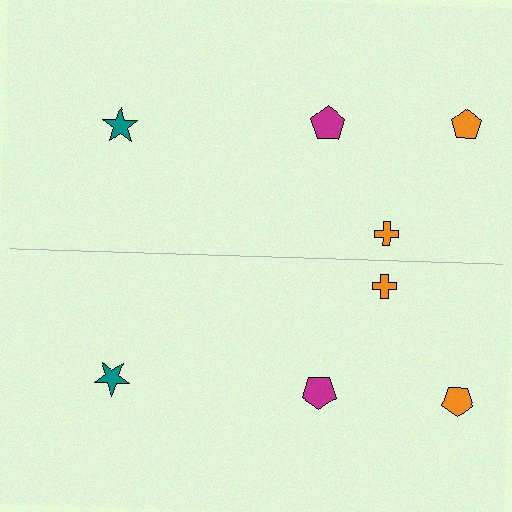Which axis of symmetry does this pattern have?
The pattern has a horizontal axis of symmetry running through the center of the image.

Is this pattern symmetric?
Yes, this pattern has bilateral (reflection) symmetry.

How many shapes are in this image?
There are 8 shapes in this image.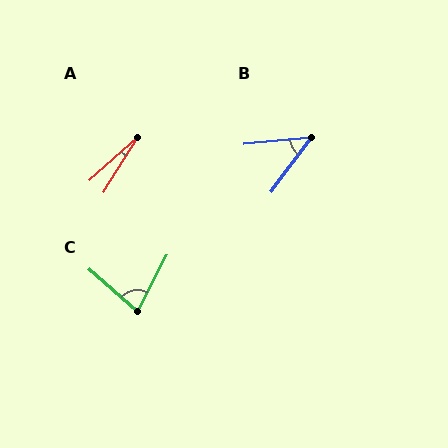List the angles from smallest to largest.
A (17°), B (47°), C (76°).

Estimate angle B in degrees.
Approximately 47 degrees.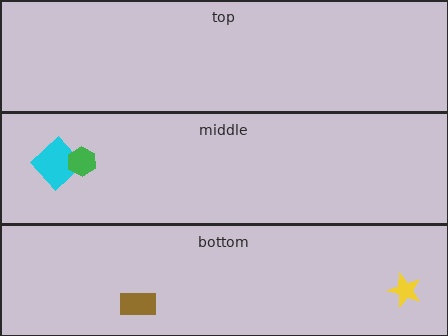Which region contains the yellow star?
The bottom region.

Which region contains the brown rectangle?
The bottom region.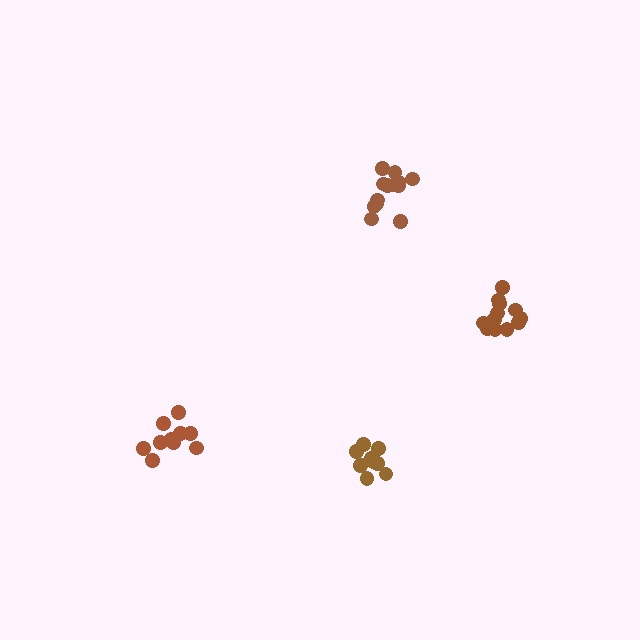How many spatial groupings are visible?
There are 4 spatial groupings.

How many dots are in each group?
Group 1: 13 dots, Group 2: 10 dots, Group 3: 10 dots, Group 4: 13 dots (46 total).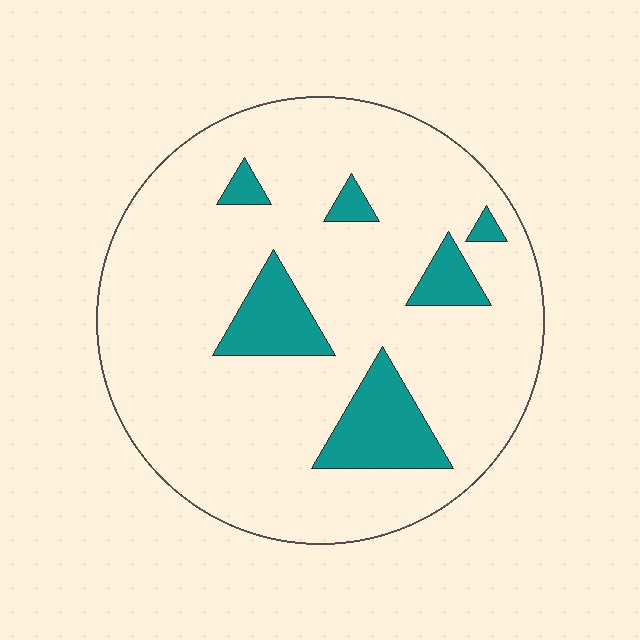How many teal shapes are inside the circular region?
6.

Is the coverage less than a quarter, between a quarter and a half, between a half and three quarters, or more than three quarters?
Less than a quarter.